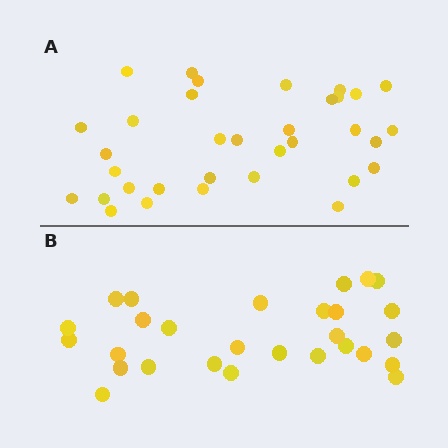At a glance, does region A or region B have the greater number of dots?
Region A (the top region) has more dots.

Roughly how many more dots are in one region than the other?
Region A has about 6 more dots than region B.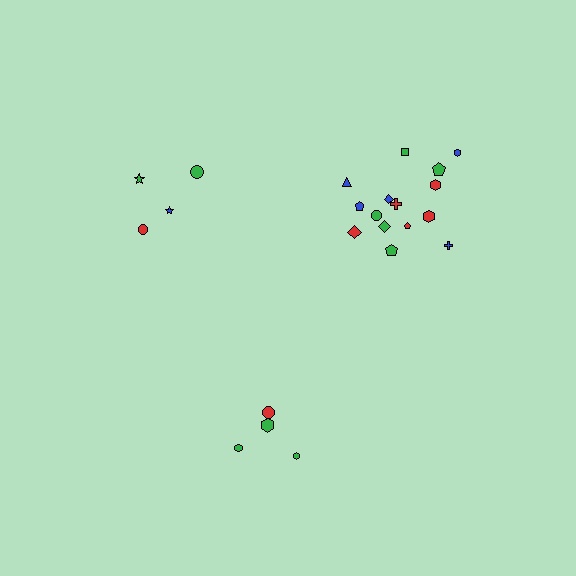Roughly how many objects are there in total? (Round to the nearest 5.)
Roughly 25 objects in total.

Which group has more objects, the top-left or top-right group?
The top-right group.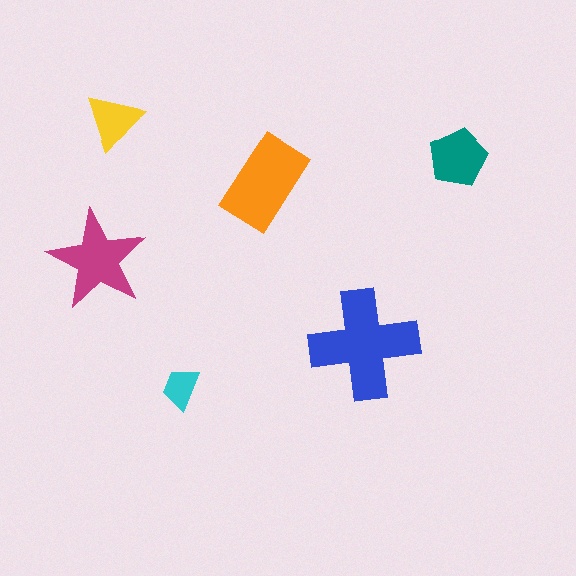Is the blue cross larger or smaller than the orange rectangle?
Larger.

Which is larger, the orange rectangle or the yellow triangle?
The orange rectangle.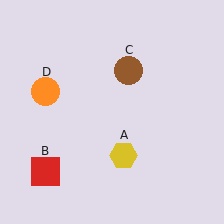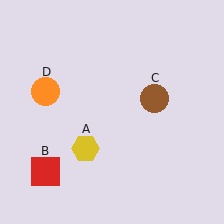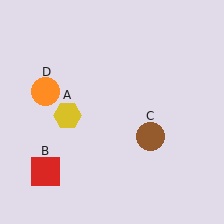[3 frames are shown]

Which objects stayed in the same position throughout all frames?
Red square (object B) and orange circle (object D) remained stationary.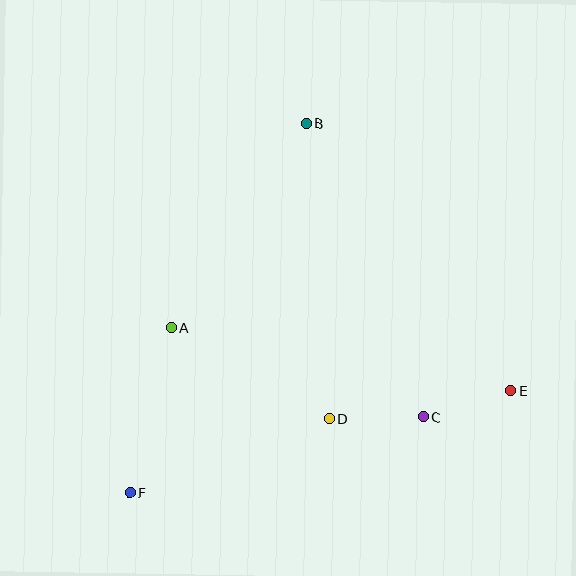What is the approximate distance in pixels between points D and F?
The distance between D and F is approximately 213 pixels.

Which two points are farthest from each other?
Points B and F are farthest from each other.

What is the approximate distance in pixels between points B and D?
The distance between B and D is approximately 296 pixels.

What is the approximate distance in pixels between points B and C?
The distance between B and C is approximately 316 pixels.